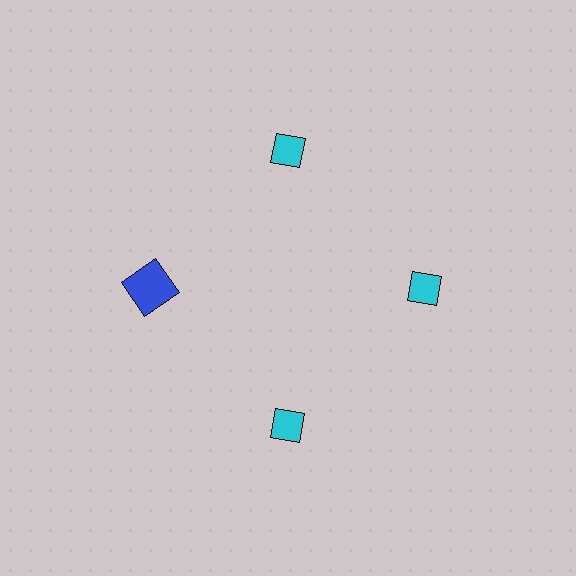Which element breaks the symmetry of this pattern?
The blue square at roughly the 9 o'clock position breaks the symmetry. All other shapes are cyan diamonds.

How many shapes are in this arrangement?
There are 4 shapes arranged in a ring pattern.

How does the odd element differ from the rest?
It differs in both color (blue instead of cyan) and shape (square instead of diamond).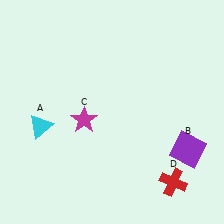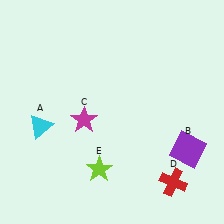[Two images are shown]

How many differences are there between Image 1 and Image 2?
There is 1 difference between the two images.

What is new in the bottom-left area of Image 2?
A lime star (E) was added in the bottom-left area of Image 2.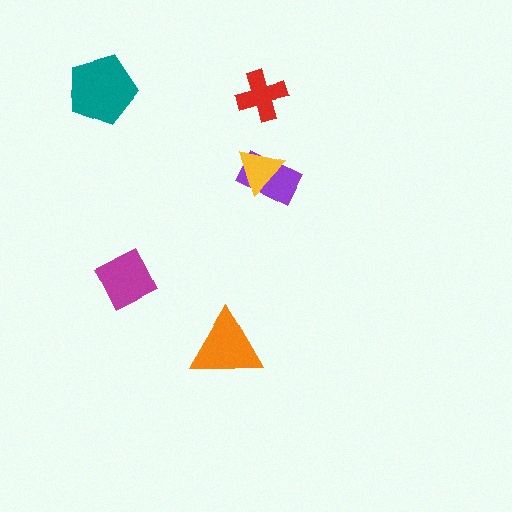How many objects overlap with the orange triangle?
0 objects overlap with the orange triangle.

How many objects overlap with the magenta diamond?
0 objects overlap with the magenta diamond.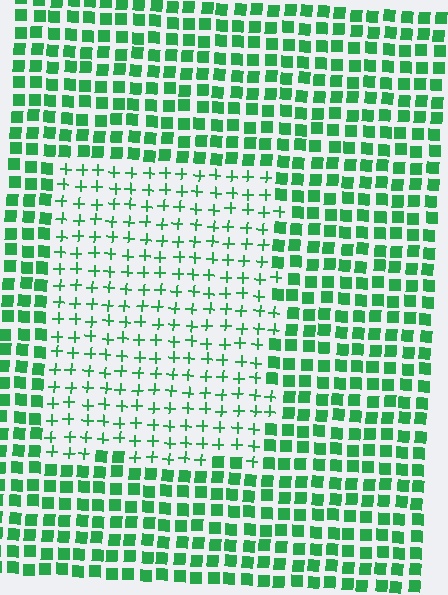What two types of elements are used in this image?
The image uses plus signs inside the rectangle region and squares outside it.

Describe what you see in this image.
The image is filled with small green elements arranged in a uniform grid. A rectangle-shaped region contains plus signs, while the surrounding area contains squares. The boundary is defined purely by the change in element shape.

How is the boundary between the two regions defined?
The boundary is defined by a change in element shape: plus signs inside vs. squares outside. All elements share the same color and spacing.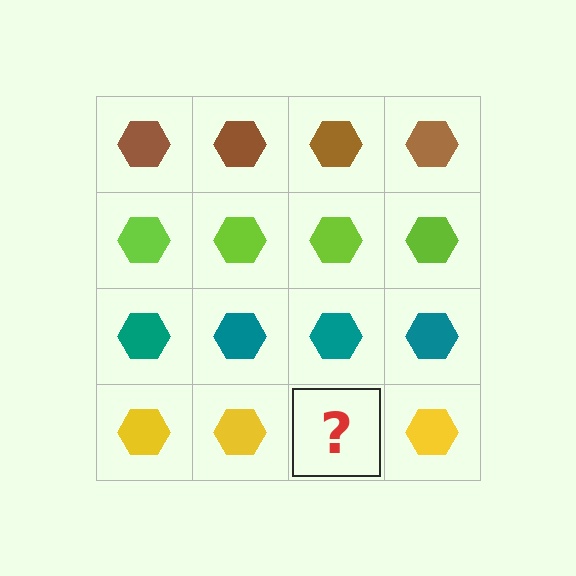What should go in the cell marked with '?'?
The missing cell should contain a yellow hexagon.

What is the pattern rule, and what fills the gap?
The rule is that each row has a consistent color. The gap should be filled with a yellow hexagon.